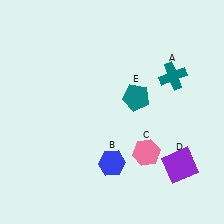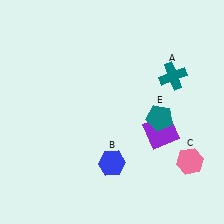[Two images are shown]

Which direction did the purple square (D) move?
The purple square (D) moved up.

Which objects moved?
The objects that moved are: the pink hexagon (C), the purple square (D), the teal pentagon (E).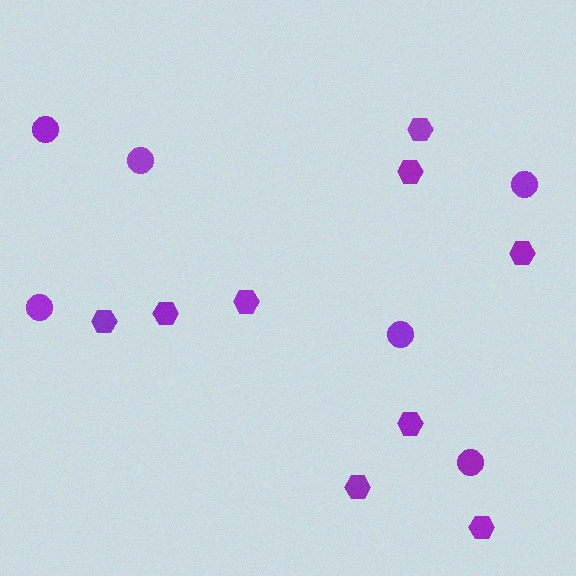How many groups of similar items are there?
There are 2 groups: one group of hexagons (9) and one group of circles (6).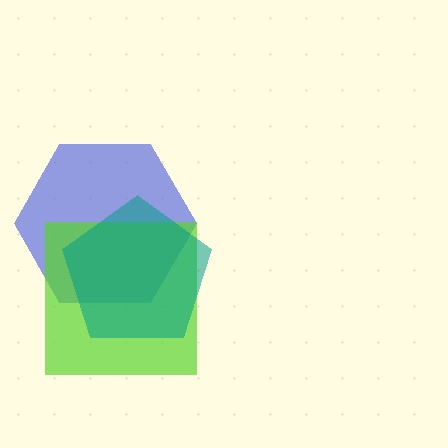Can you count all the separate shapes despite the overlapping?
Yes, there are 3 separate shapes.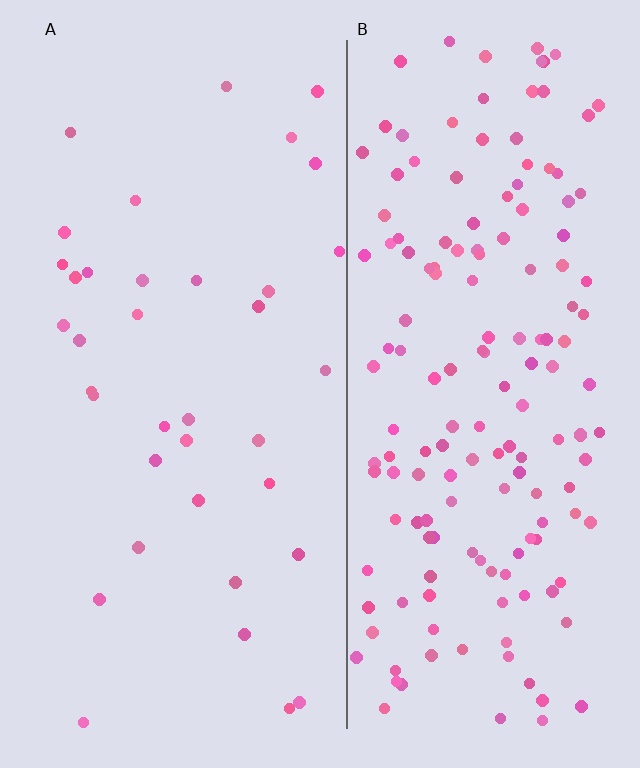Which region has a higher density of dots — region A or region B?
B (the right).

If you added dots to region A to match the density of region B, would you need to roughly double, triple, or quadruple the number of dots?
Approximately quadruple.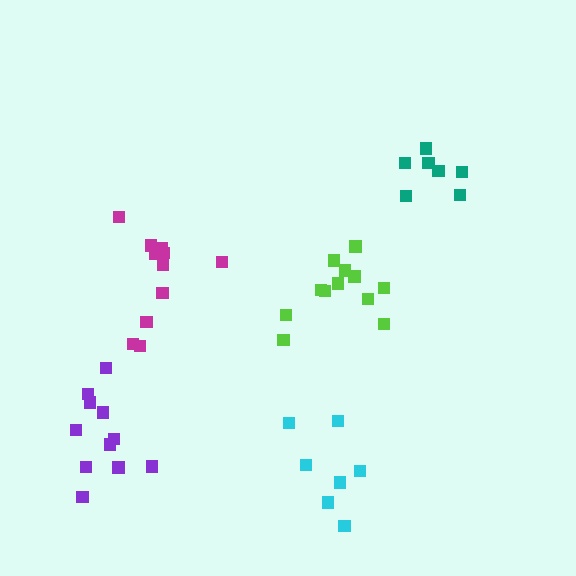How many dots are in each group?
Group 1: 7 dots, Group 2: 12 dots, Group 3: 11 dots, Group 4: 7 dots, Group 5: 11 dots (48 total).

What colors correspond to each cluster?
The clusters are colored: cyan, lime, magenta, teal, purple.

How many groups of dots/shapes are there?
There are 5 groups.